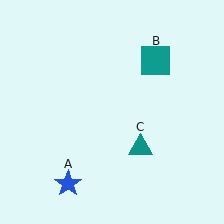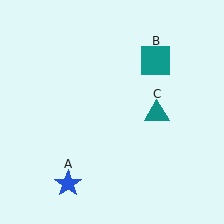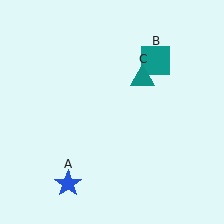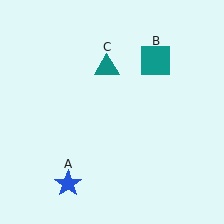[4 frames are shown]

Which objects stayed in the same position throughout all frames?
Blue star (object A) and teal square (object B) remained stationary.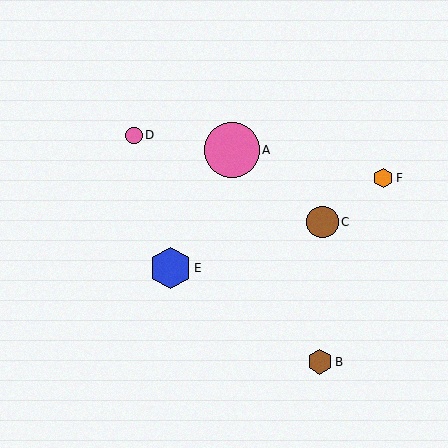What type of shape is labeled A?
Shape A is a pink circle.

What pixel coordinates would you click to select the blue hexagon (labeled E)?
Click at (170, 268) to select the blue hexagon E.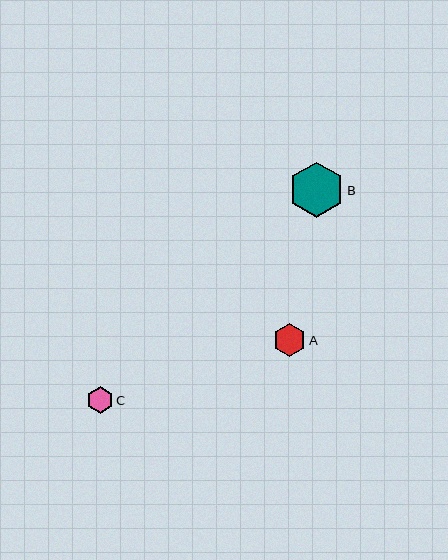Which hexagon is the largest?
Hexagon B is the largest with a size of approximately 55 pixels.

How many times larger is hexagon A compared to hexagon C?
Hexagon A is approximately 1.2 times the size of hexagon C.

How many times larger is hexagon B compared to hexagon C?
Hexagon B is approximately 2.1 times the size of hexagon C.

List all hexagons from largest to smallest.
From largest to smallest: B, A, C.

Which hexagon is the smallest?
Hexagon C is the smallest with a size of approximately 26 pixels.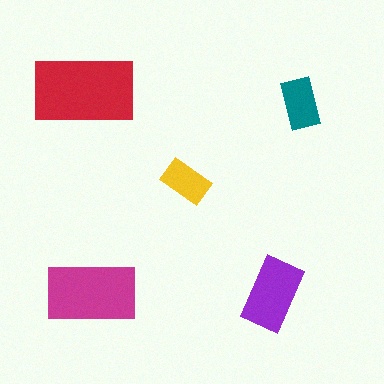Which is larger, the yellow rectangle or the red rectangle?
The red one.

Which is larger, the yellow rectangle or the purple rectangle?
The purple one.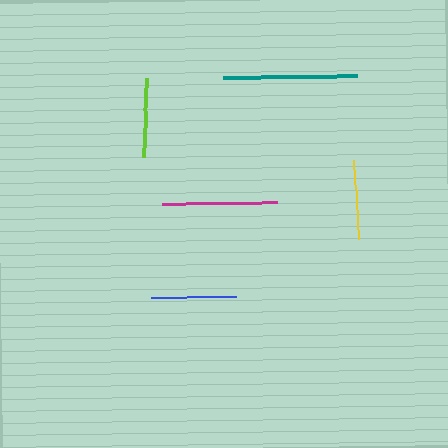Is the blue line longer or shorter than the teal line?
The teal line is longer than the blue line.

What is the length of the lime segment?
The lime segment is approximately 80 pixels long.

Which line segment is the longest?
The teal line is the longest at approximately 133 pixels.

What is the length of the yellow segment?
The yellow segment is approximately 79 pixels long.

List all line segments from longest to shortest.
From longest to shortest: teal, magenta, blue, lime, yellow.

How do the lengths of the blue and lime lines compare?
The blue and lime lines are approximately the same length.